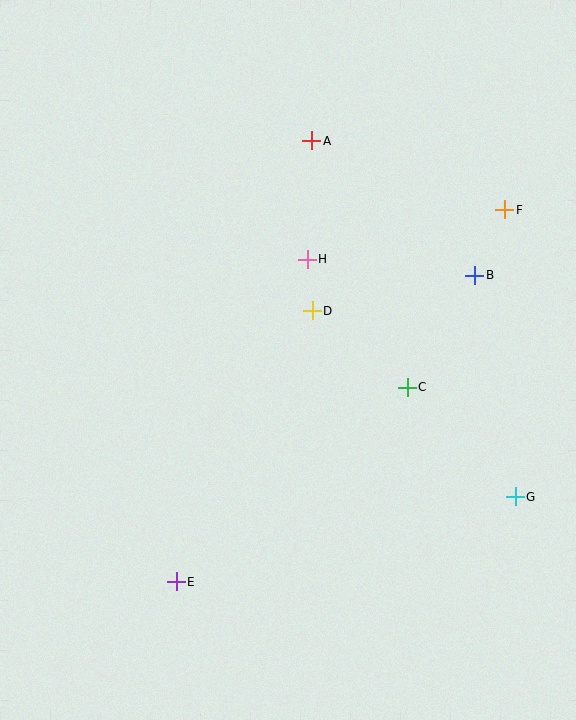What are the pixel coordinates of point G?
Point G is at (515, 497).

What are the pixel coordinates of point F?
Point F is at (505, 210).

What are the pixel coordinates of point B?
Point B is at (475, 275).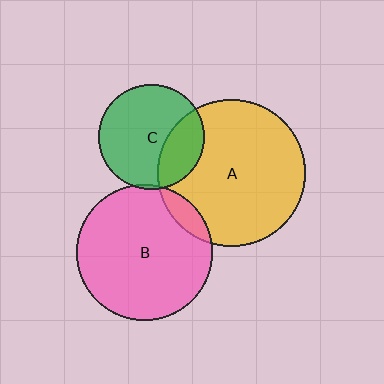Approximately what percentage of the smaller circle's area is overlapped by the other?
Approximately 25%.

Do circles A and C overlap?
Yes.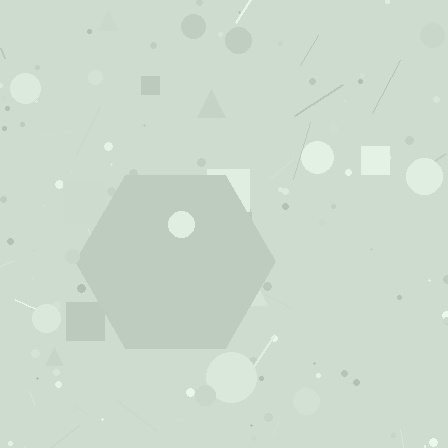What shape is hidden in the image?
A hexagon is hidden in the image.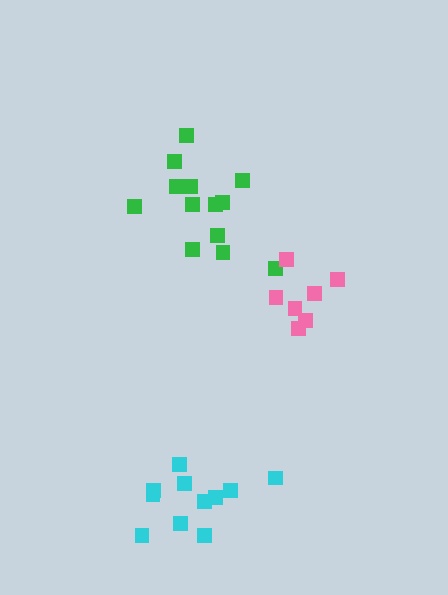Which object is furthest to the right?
The pink cluster is rightmost.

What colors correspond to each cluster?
The clusters are colored: green, pink, cyan.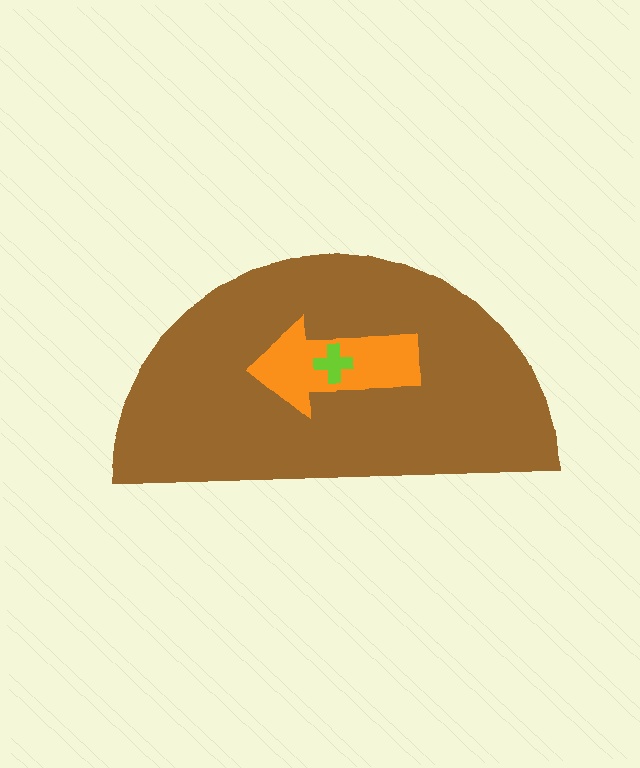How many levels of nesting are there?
3.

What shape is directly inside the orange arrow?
The lime cross.